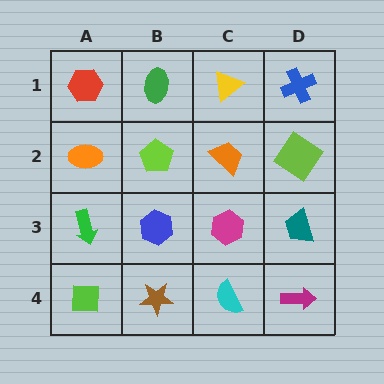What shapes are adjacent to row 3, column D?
A lime diamond (row 2, column D), a magenta arrow (row 4, column D), a magenta hexagon (row 3, column C).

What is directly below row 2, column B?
A blue hexagon.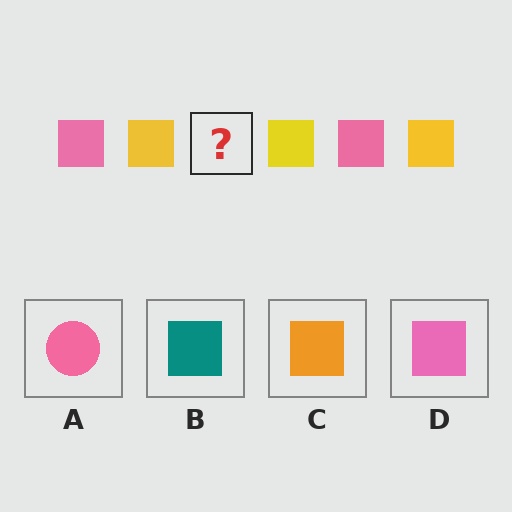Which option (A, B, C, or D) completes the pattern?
D.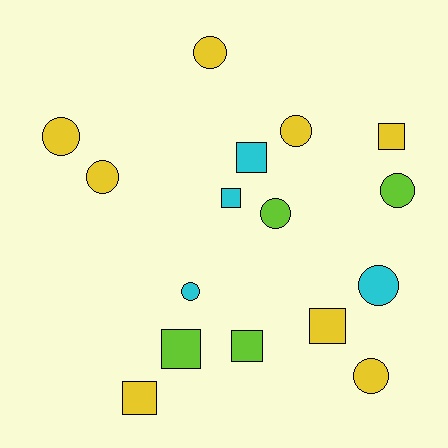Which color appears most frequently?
Yellow, with 8 objects.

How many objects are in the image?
There are 16 objects.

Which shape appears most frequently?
Circle, with 9 objects.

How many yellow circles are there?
There are 5 yellow circles.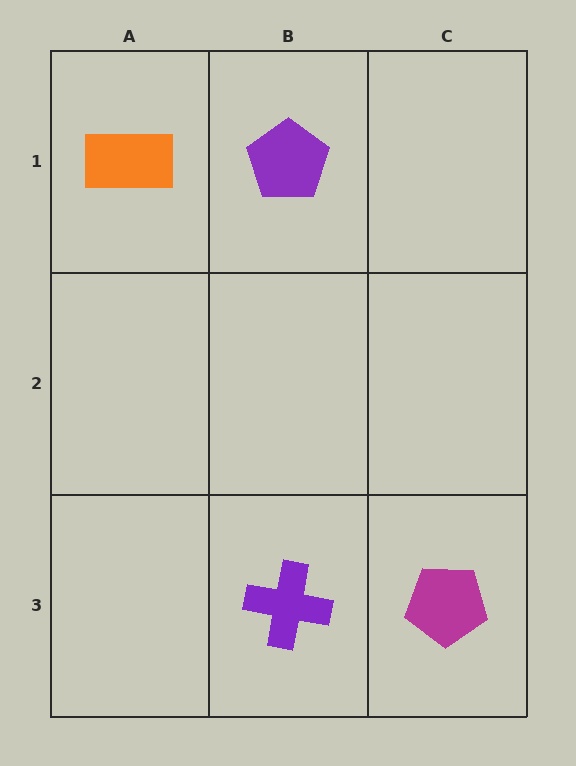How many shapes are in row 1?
2 shapes.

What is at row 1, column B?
A purple pentagon.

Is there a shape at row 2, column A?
No, that cell is empty.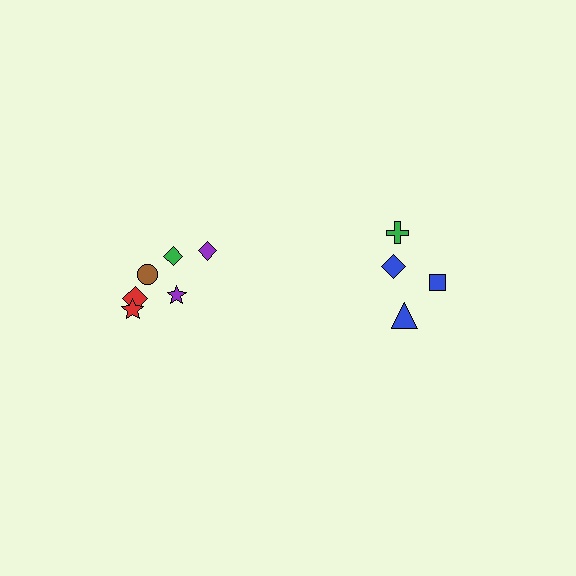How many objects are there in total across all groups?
There are 10 objects.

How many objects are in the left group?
There are 6 objects.